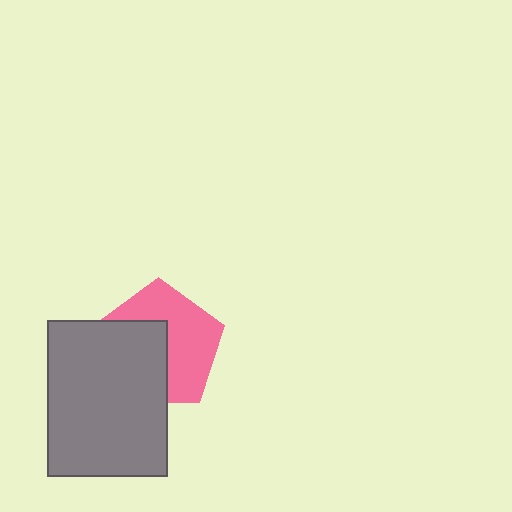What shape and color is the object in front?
The object in front is a gray rectangle.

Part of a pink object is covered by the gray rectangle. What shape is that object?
It is a pentagon.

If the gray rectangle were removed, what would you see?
You would see the complete pink pentagon.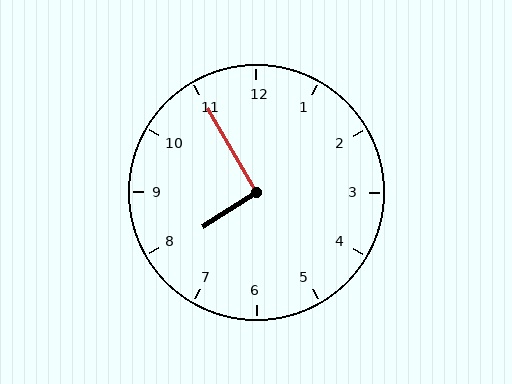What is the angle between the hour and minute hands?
Approximately 92 degrees.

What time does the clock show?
7:55.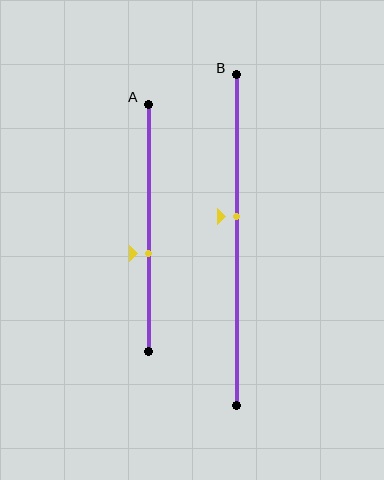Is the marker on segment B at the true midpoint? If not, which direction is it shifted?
No, the marker on segment B is shifted upward by about 7% of the segment length.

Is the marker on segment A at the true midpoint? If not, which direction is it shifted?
No, the marker on segment A is shifted downward by about 10% of the segment length.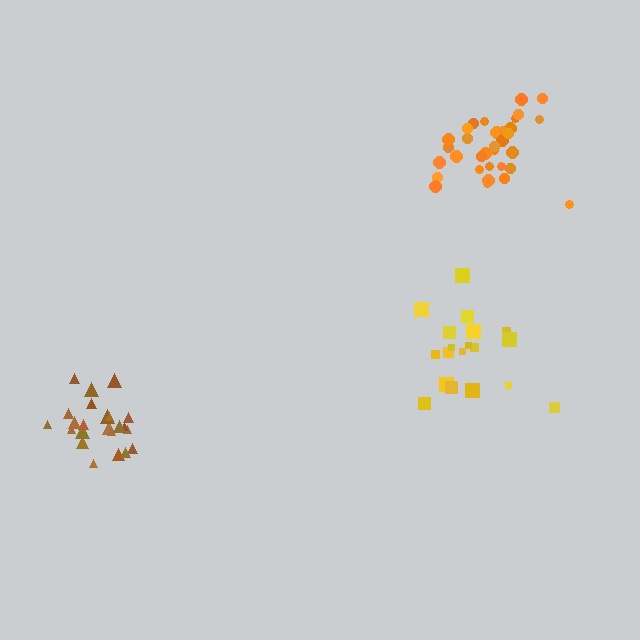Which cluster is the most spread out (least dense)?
Yellow.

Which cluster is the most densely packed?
Orange.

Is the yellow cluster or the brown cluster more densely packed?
Brown.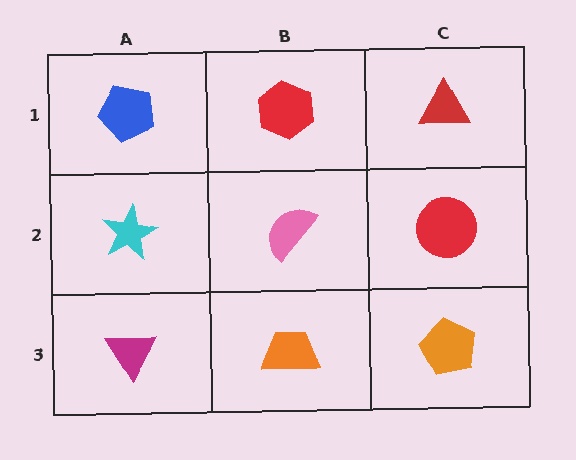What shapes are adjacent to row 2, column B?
A red hexagon (row 1, column B), an orange trapezoid (row 3, column B), a cyan star (row 2, column A), a red circle (row 2, column C).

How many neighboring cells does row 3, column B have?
3.